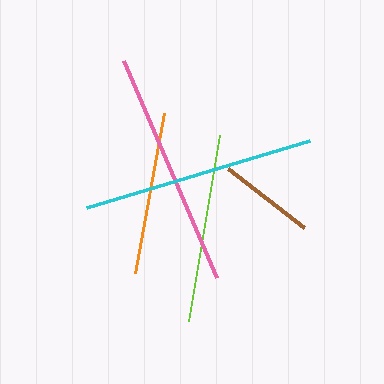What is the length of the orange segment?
The orange segment is approximately 163 pixels long.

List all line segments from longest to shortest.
From longest to shortest: pink, cyan, lime, orange, brown.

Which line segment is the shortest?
The brown line is the shortest at approximately 97 pixels.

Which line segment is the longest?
The pink line is the longest at approximately 236 pixels.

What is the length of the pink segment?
The pink segment is approximately 236 pixels long.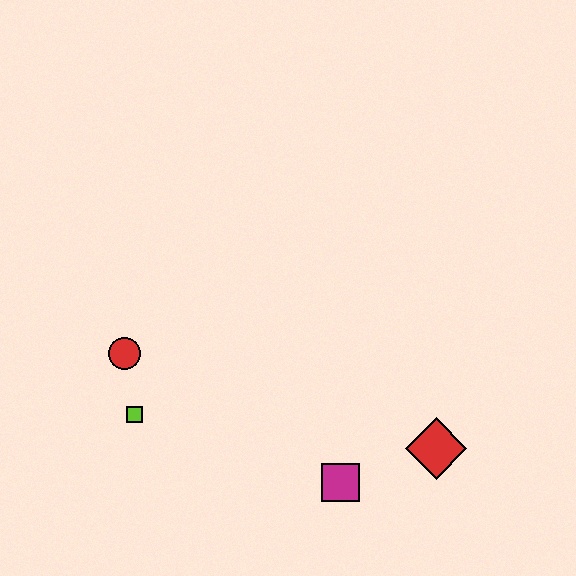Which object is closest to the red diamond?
The magenta square is closest to the red diamond.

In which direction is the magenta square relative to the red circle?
The magenta square is to the right of the red circle.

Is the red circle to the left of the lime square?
Yes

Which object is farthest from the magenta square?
The red circle is farthest from the magenta square.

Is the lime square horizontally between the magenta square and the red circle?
Yes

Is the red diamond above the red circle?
No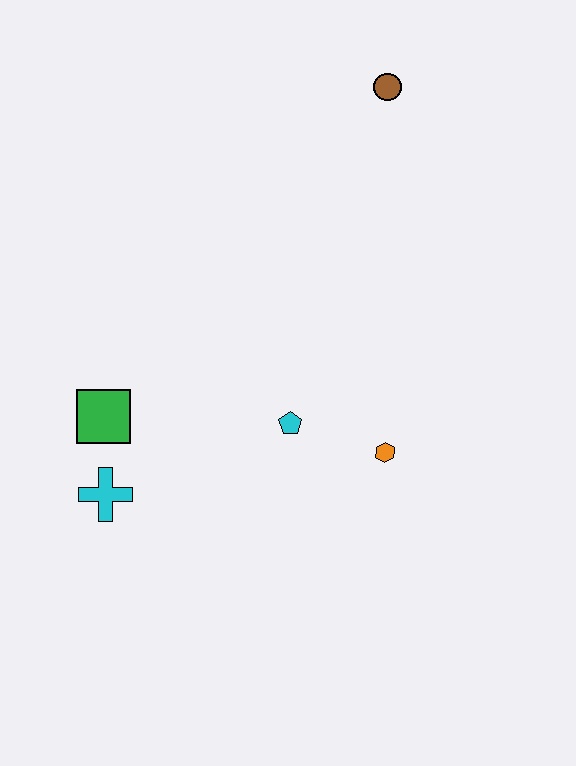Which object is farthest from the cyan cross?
The brown circle is farthest from the cyan cross.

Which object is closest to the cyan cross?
The green square is closest to the cyan cross.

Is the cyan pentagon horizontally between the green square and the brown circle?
Yes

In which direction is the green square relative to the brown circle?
The green square is below the brown circle.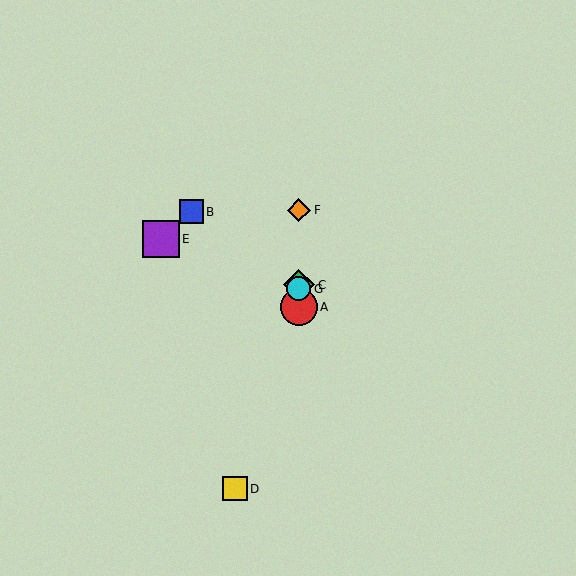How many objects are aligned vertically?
4 objects (A, C, F, G) are aligned vertically.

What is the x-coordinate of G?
Object G is at x≈299.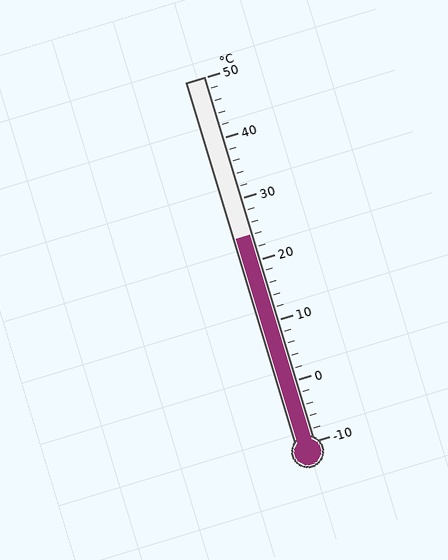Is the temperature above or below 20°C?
The temperature is above 20°C.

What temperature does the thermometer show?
The thermometer shows approximately 24°C.